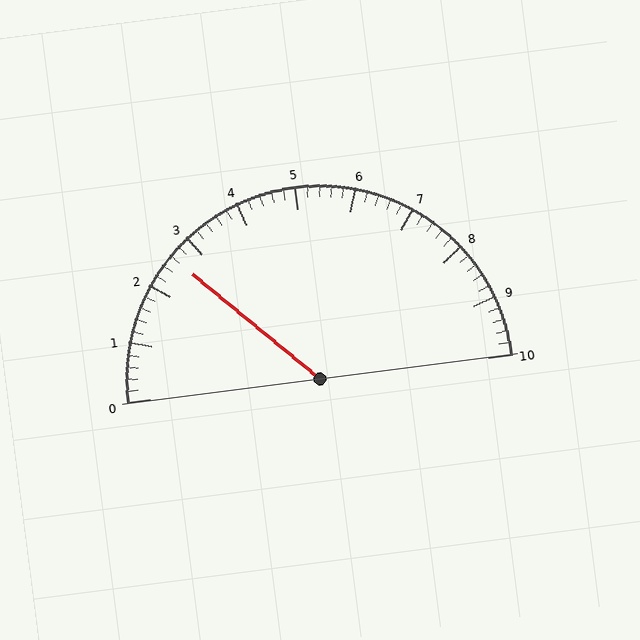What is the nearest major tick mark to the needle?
The nearest major tick mark is 3.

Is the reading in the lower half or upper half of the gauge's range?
The reading is in the lower half of the range (0 to 10).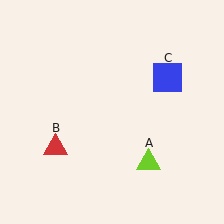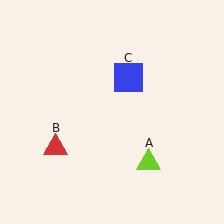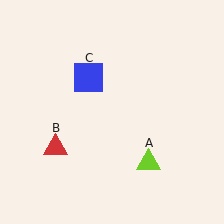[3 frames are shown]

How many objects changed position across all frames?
1 object changed position: blue square (object C).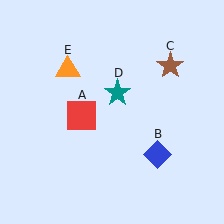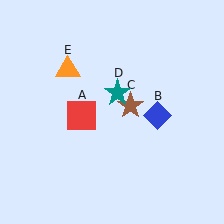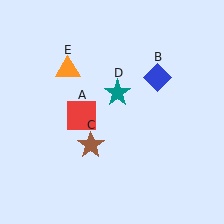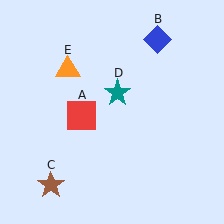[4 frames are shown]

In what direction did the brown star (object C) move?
The brown star (object C) moved down and to the left.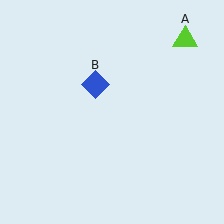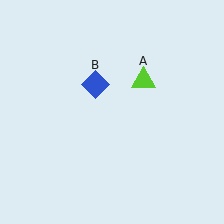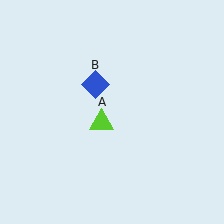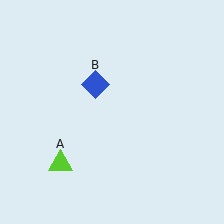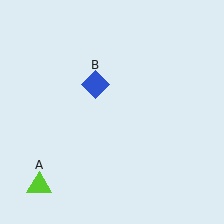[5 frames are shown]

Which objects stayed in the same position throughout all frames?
Blue diamond (object B) remained stationary.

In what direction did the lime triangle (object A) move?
The lime triangle (object A) moved down and to the left.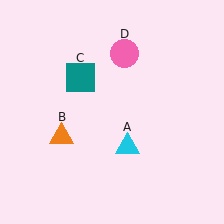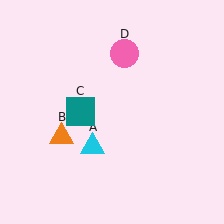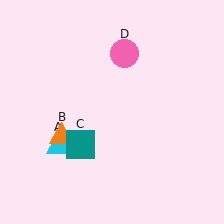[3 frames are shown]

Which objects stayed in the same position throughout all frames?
Orange triangle (object B) and pink circle (object D) remained stationary.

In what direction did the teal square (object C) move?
The teal square (object C) moved down.